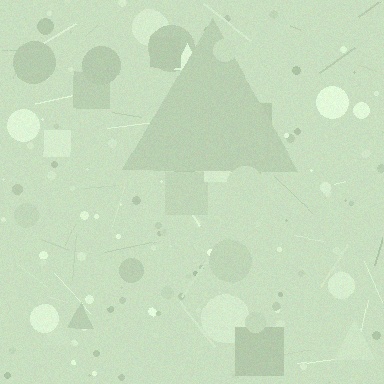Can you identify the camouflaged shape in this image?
The camouflaged shape is a triangle.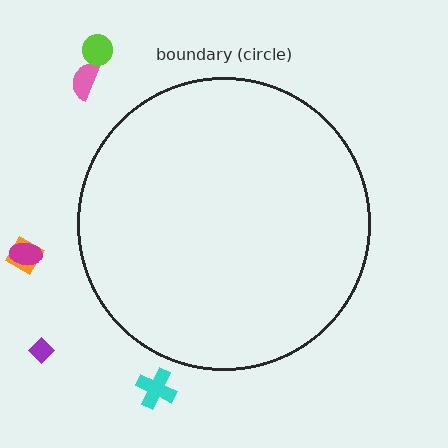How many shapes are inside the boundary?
0 inside, 6 outside.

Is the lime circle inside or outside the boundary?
Outside.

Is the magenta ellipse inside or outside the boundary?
Outside.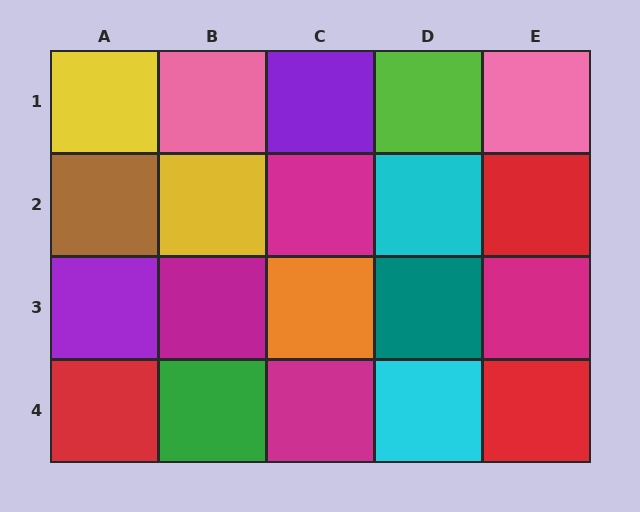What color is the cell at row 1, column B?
Pink.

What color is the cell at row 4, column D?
Cyan.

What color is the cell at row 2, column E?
Red.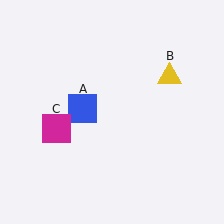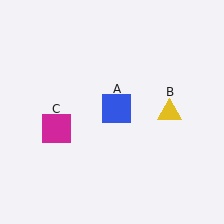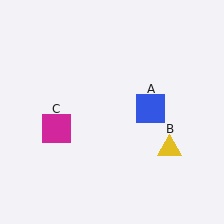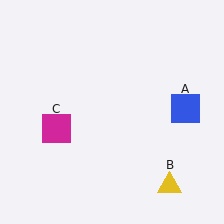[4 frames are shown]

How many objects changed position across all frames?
2 objects changed position: blue square (object A), yellow triangle (object B).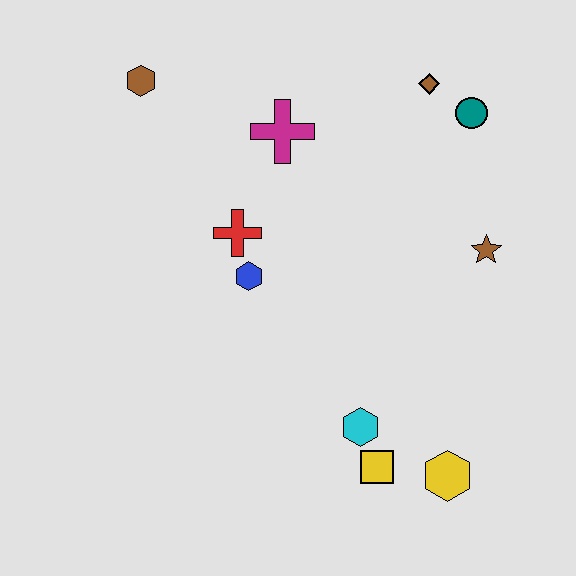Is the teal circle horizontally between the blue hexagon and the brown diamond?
No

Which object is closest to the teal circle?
The brown diamond is closest to the teal circle.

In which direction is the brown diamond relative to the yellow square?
The brown diamond is above the yellow square.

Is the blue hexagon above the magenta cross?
No